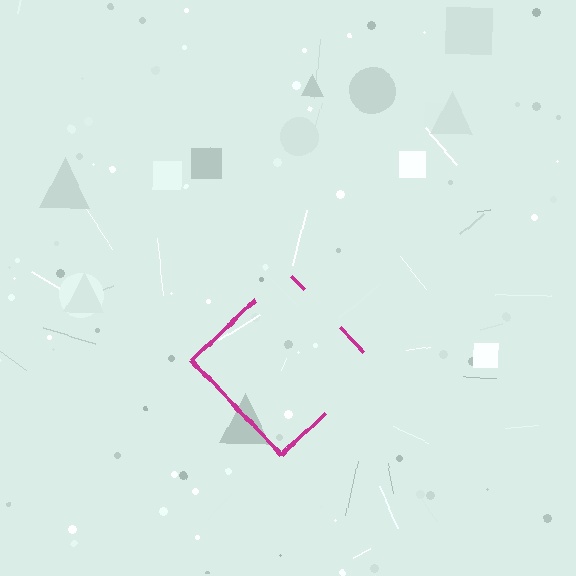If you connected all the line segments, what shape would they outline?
They would outline a diamond.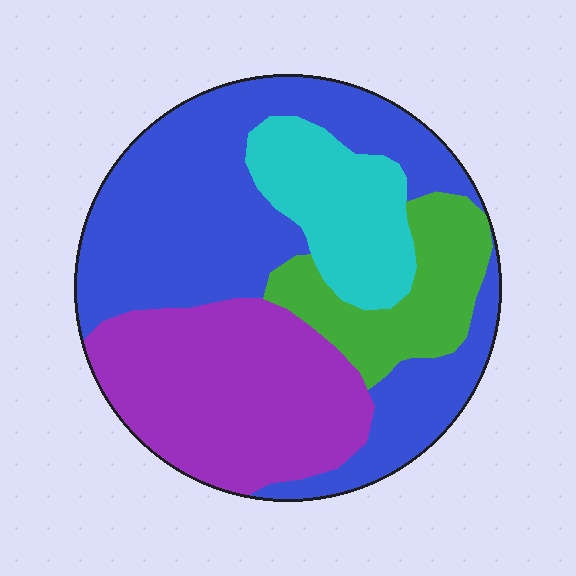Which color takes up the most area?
Blue, at roughly 45%.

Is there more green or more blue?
Blue.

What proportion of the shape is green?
Green takes up about one eighth (1/8) of the shape.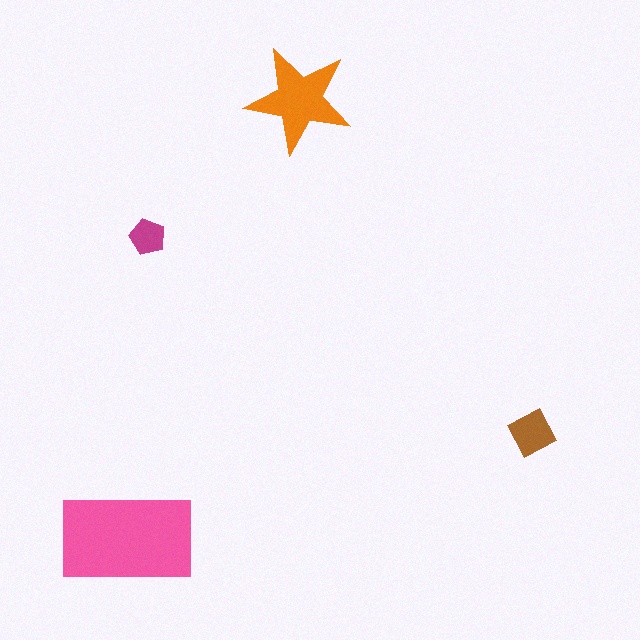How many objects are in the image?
There are 4 objects in the image.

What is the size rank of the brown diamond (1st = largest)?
3rd.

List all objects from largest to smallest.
The pink rectangle, the orange star, the brown diamond, the magenta pentagon.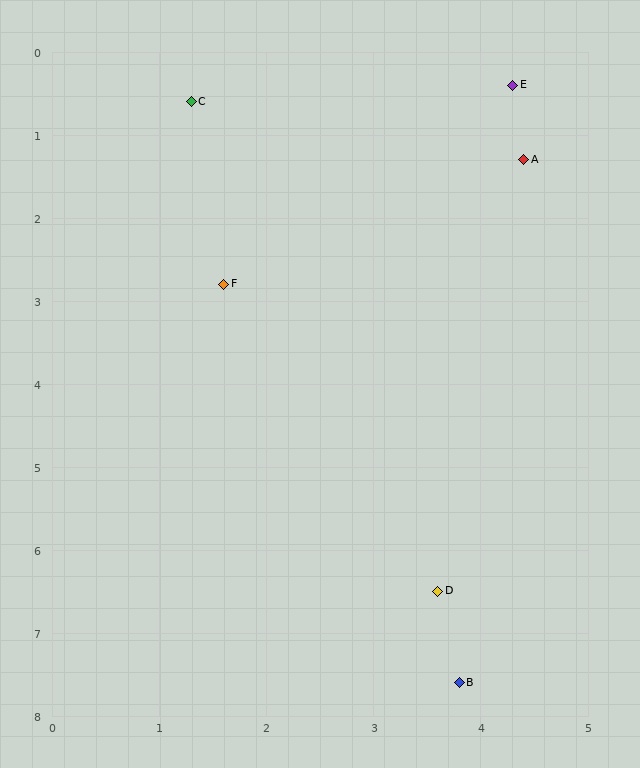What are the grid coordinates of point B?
Point B is at approximately (3.8, 7.6).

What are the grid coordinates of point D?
Point D is at approximately (3.6, 6.5).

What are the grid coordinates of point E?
Point E is at approximately (4.3, 0.4).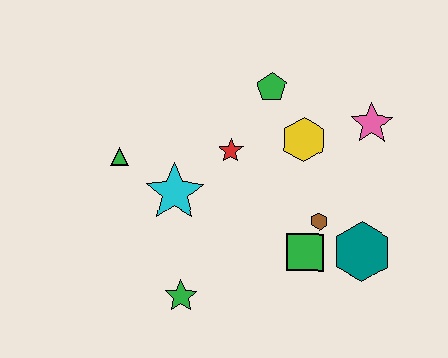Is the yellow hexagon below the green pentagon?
Yes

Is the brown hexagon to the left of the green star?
No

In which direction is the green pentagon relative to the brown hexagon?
The green pentagon is above the brown hexagon.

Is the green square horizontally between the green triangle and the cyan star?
No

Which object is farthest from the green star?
The pink star is farthest from the green star.